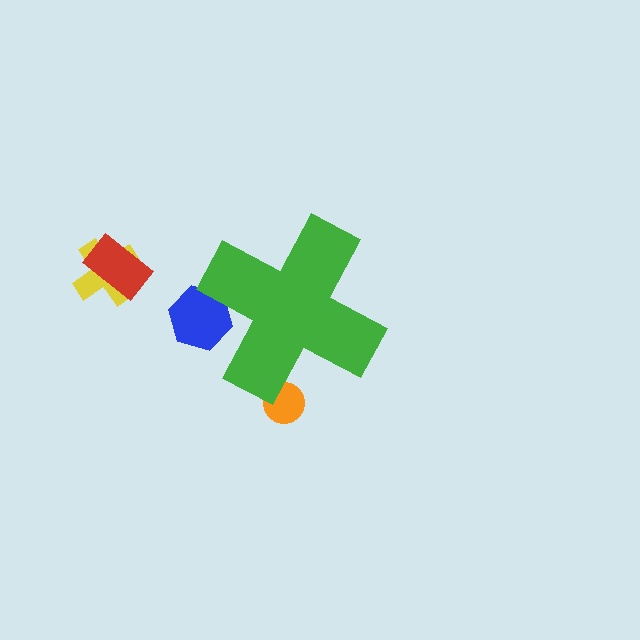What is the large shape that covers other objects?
A green cross.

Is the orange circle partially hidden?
Yes, the orange circle is partially hidden behind the green cross.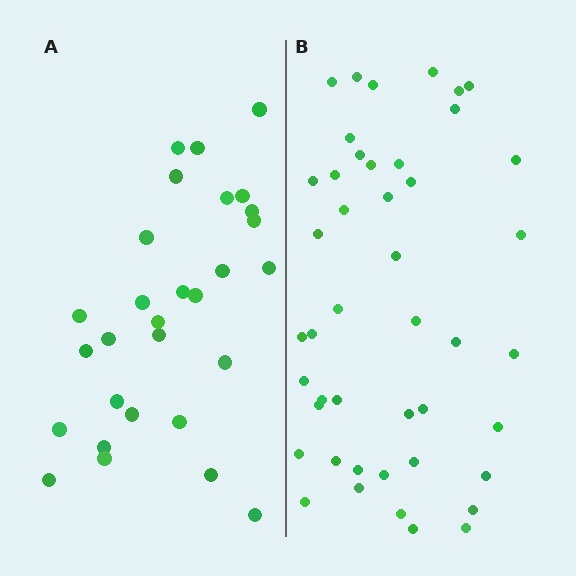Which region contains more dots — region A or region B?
Region B (the right region) has more dots.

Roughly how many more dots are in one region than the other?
Region B has approximately 15 more dots than region A.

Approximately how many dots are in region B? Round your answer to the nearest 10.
About 40 dots. (The exact count is 45, which rounds to 40.)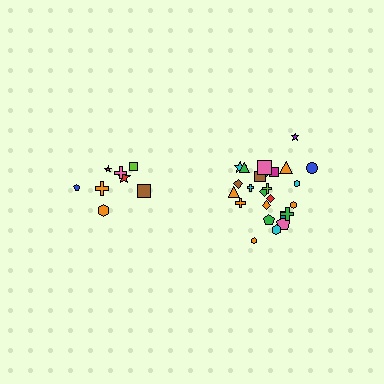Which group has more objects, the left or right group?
The right group.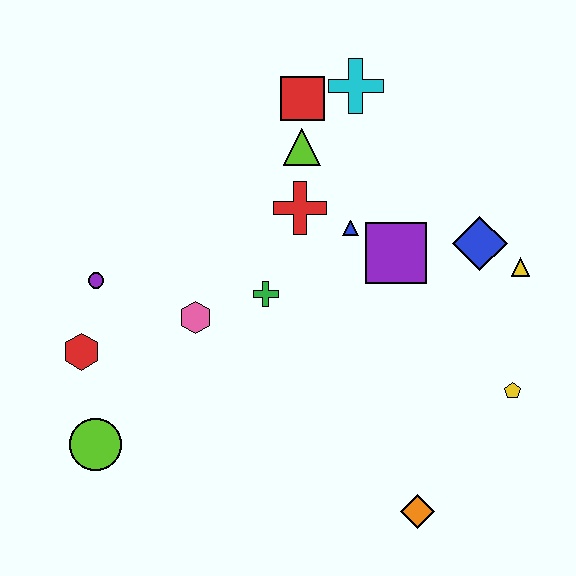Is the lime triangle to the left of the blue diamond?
Yes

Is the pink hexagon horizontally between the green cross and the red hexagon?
Yes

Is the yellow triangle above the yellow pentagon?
Yes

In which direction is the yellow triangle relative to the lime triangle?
The yellow triangle is to the right of the lime triangle.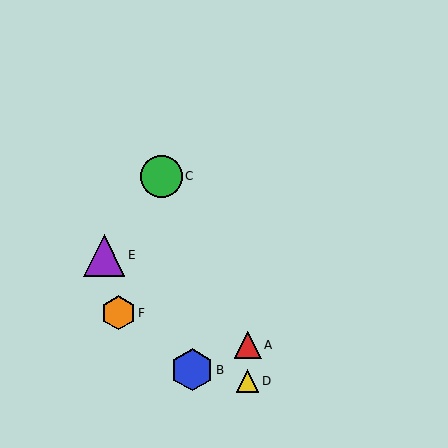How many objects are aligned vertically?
2 objects (A, D) are aligned vertically.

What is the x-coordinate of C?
Object C is at x≈161.